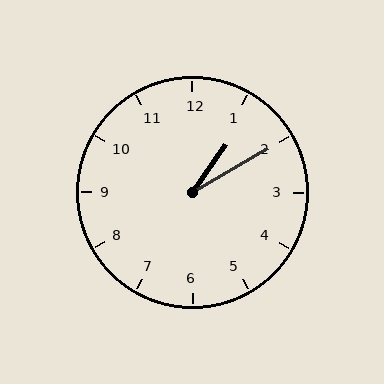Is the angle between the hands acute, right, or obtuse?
It is acute.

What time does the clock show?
1:10.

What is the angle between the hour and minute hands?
Approximately 25 degrees.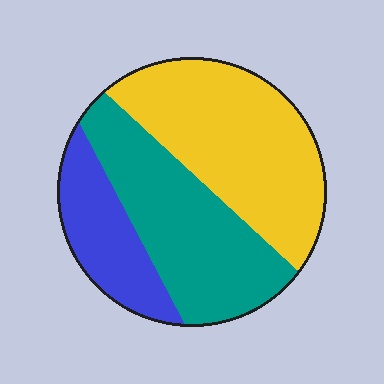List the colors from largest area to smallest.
From largest to smallest: yellow, teal, blue.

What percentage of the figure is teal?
Teal covers 37% of the figure.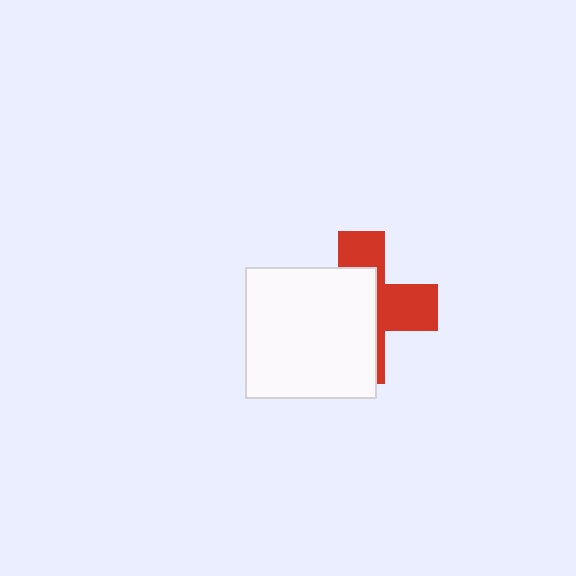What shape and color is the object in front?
The object in front is a white square.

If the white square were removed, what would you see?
You would see the complete red cross.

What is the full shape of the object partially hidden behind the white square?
The partially hidden object is a red cross.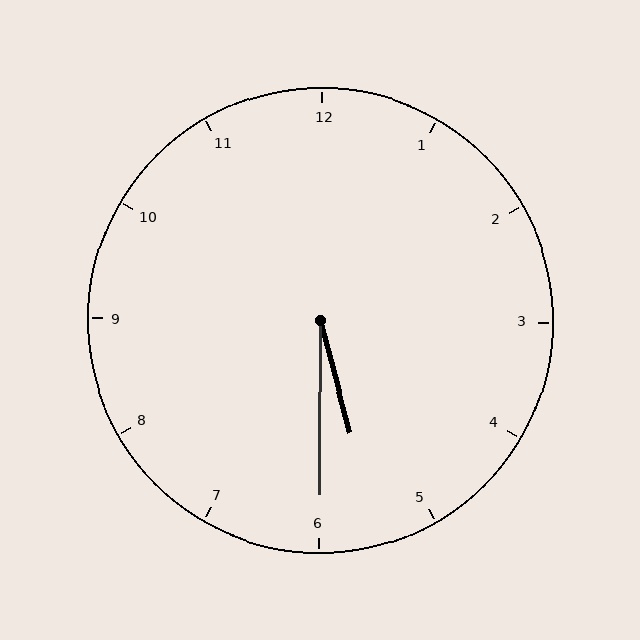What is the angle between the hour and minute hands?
Approximately 15 degrees.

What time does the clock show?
5:30.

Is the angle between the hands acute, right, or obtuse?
It is acute.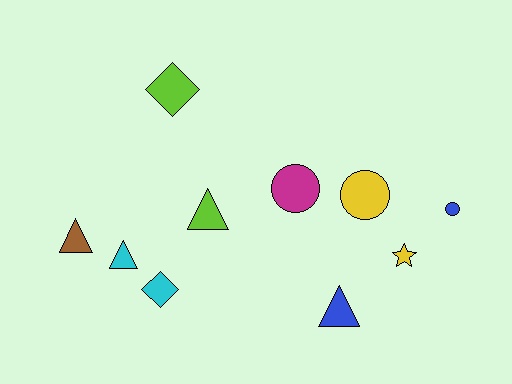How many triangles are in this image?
There are 4 triangles.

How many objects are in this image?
There are 10 objects.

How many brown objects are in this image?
There is 1 brown object.